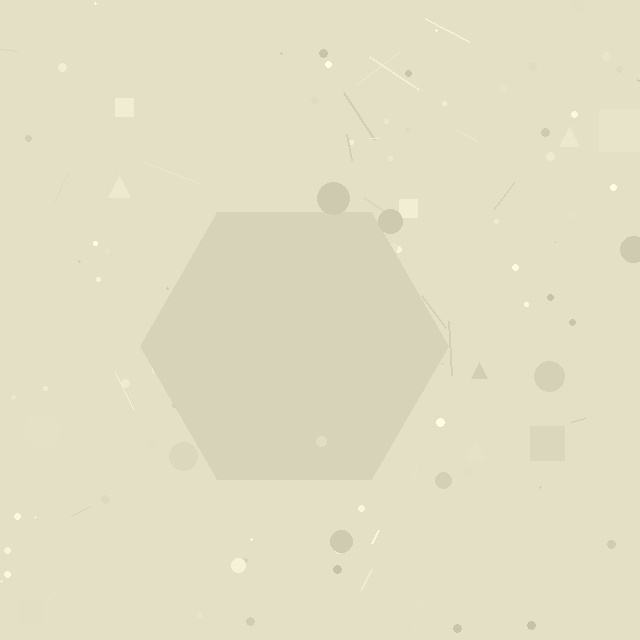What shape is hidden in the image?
A hexagon is hidden in the image.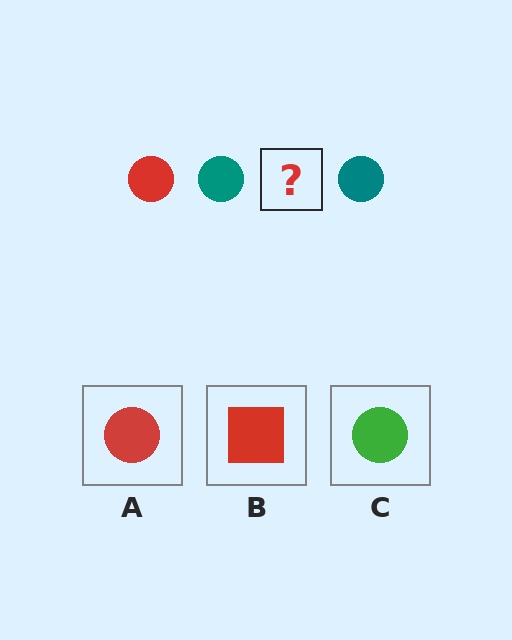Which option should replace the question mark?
Option A.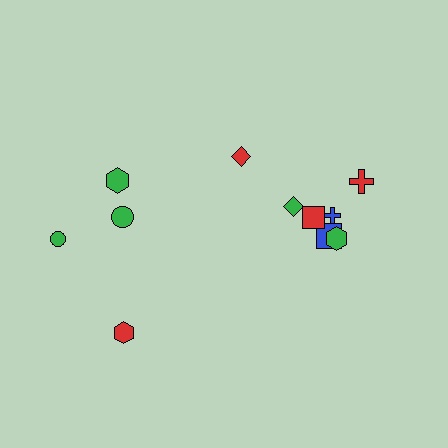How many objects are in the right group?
There are 7 objects.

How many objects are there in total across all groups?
There are 11 objects.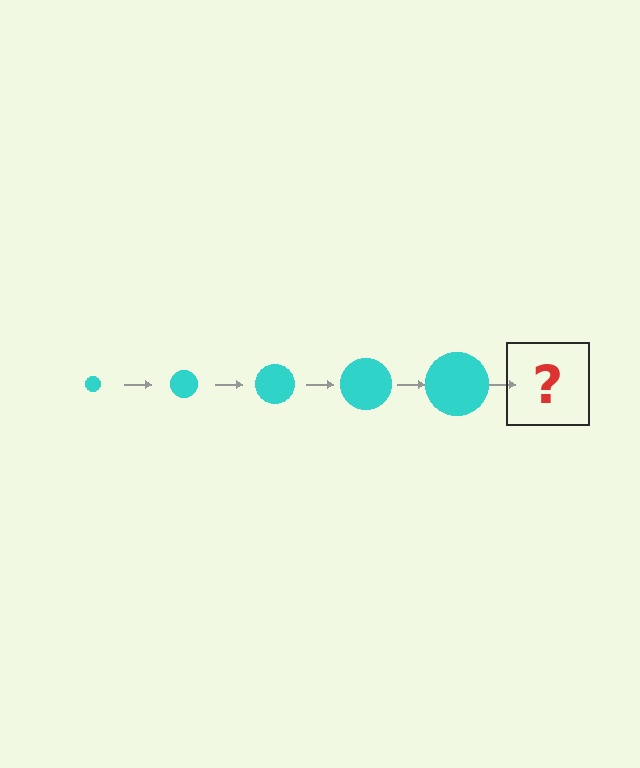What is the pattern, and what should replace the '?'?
The pattern is that the circle gets progressively larger each step. The '?' should be a cyan circle, larger than the previous one.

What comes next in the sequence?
The next element should be a cyan circle, larger than the previous one.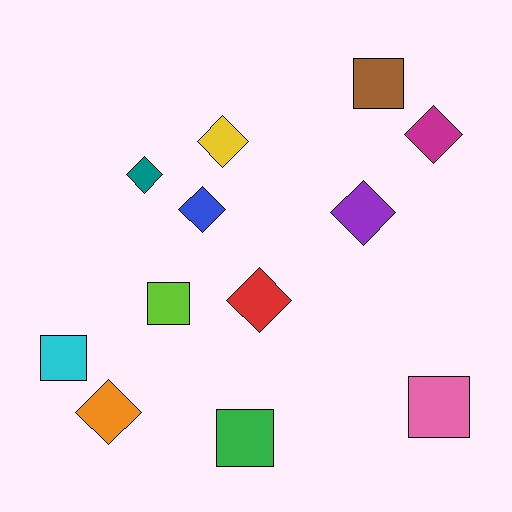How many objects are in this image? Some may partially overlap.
There are 12 objects.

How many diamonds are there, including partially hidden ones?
There are 7 diamonds.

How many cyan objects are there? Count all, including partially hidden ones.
There is 1 cyan object.